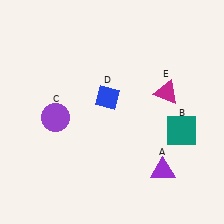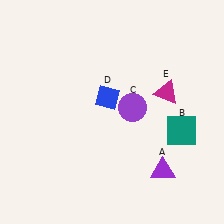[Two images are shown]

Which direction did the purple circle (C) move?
The purple circle (C) moved right.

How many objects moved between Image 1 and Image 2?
1 object moved between the two images.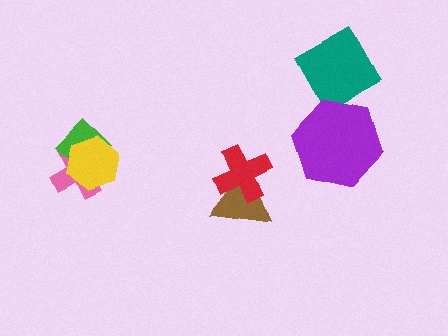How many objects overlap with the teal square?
0 objects overlap with the teal square.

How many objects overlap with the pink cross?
2 objects overlap with the pink cross.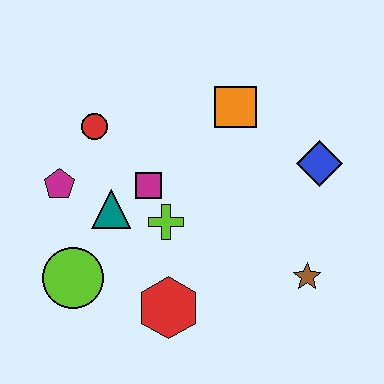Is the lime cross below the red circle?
Yes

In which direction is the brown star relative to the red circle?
The brown star is to the right of the red circle.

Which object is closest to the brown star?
The blue diamond is closest to the brown star.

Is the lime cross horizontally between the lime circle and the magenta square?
No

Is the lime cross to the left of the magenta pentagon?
No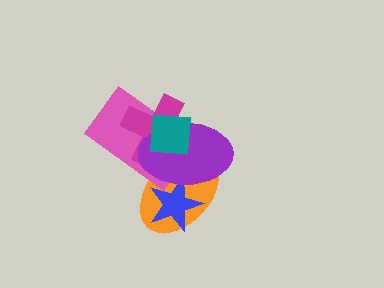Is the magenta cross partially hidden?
Yes, it is partially covered by another shape.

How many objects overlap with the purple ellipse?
5 objects overlap with the purple ellipse.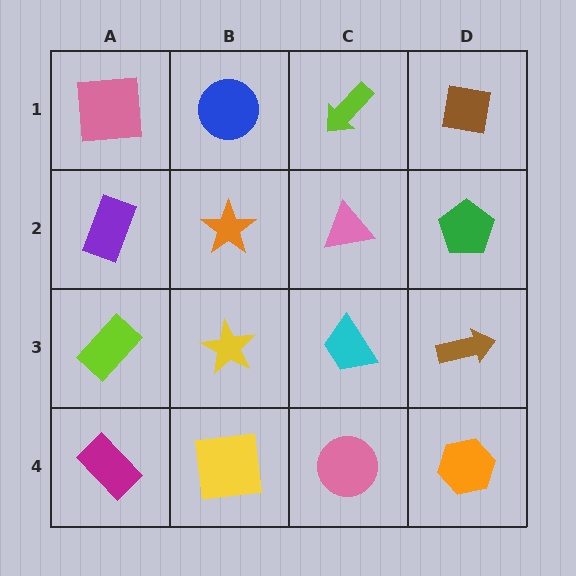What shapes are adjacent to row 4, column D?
A brown arrow (row 3, column D), a pink circle (row 4, column C).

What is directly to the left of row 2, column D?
A pink triangle.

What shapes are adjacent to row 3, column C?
A pink triangle (row 2, column C), a pink circle (row 4, column C), a yellow star (row 3, column B), a brown arrow (row 3, column D).